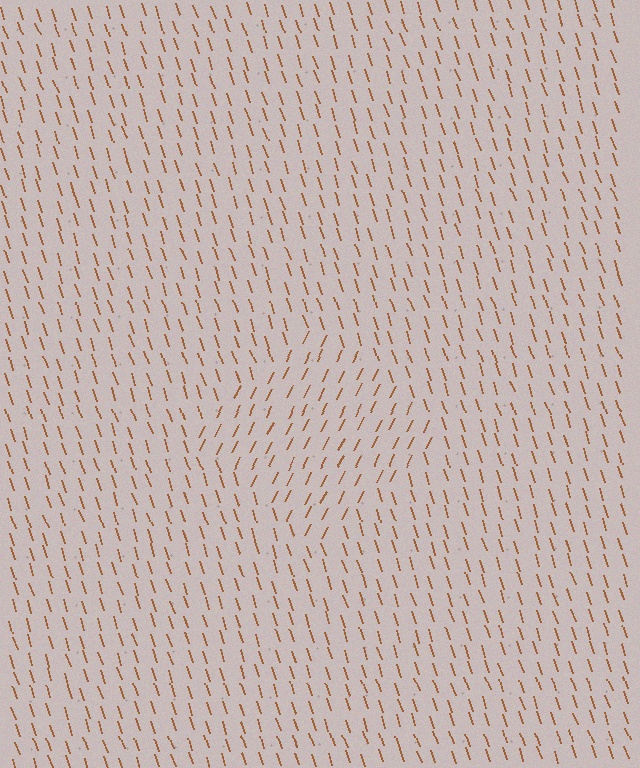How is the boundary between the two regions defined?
The boundary is defined purely by a change in line orientation (approximately 45 degrees difference). All lines are the same color and thickness.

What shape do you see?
I see a diamond.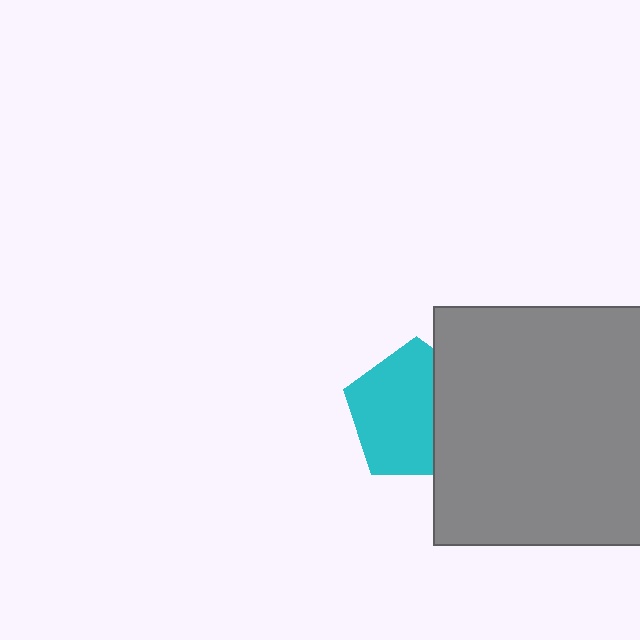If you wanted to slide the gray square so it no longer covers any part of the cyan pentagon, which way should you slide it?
Slide it right — that is the most direct way to separate the two shapes.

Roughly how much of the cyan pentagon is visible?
Most of it is visible (roughly 66%).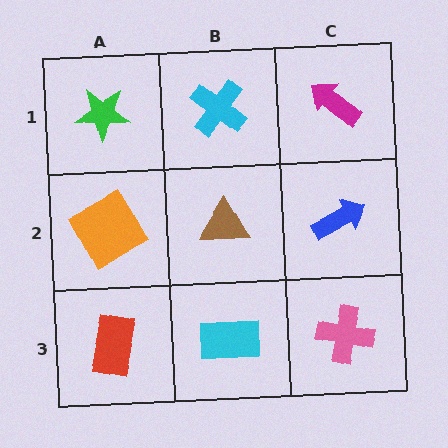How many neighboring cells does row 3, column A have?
2.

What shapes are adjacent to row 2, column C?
A magenta arrow (row 1, column C), a pink cross (row 3, column C), a brown triangle (row 2, column B).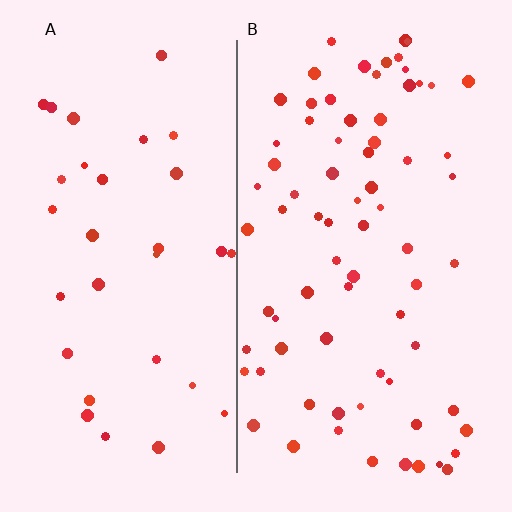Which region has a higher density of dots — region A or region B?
B (the right).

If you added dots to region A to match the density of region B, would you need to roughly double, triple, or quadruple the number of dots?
Approximately double.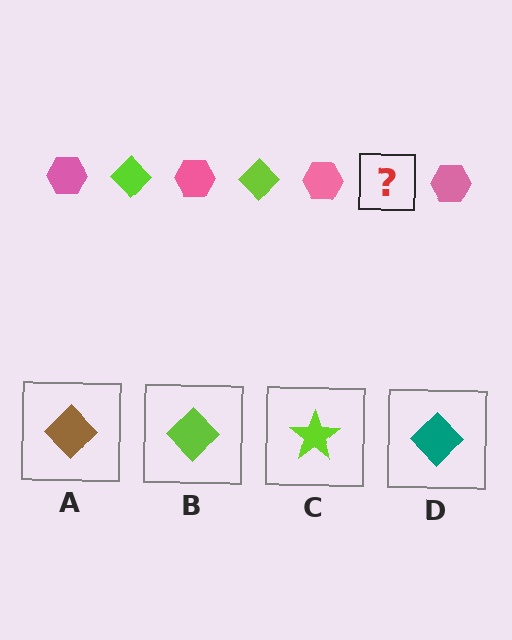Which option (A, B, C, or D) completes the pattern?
B.